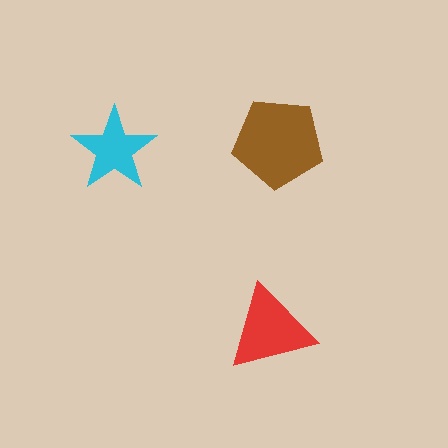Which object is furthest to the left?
The cyan star is leftmost.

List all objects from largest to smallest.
The brown pentagon, the red triangle, the cyan star.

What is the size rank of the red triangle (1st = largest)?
2nd.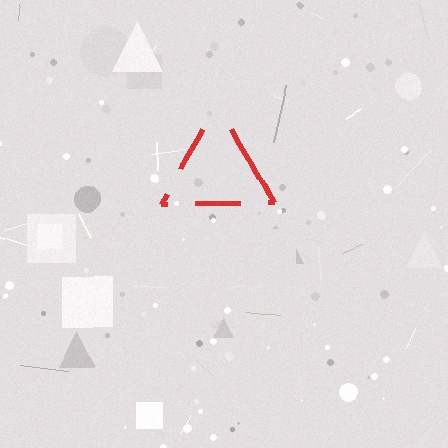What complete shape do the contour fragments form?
The contour fragments form a triangle.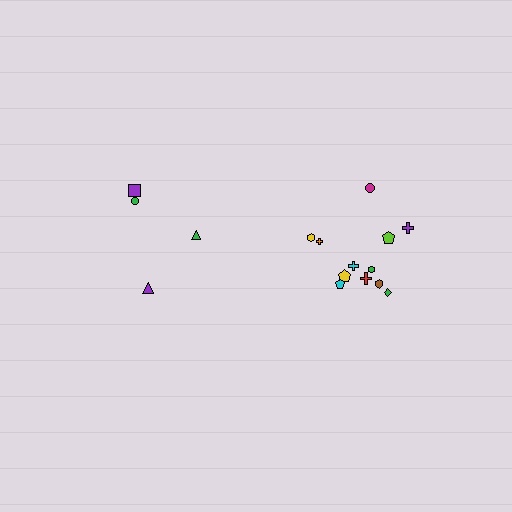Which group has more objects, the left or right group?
The right group.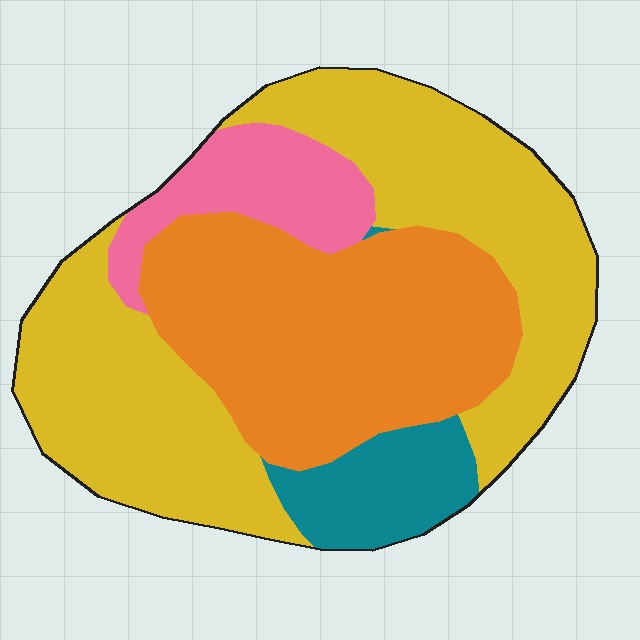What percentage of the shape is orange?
Orange covers about 35% of the shape.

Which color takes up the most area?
Yellow, at roughly 45%.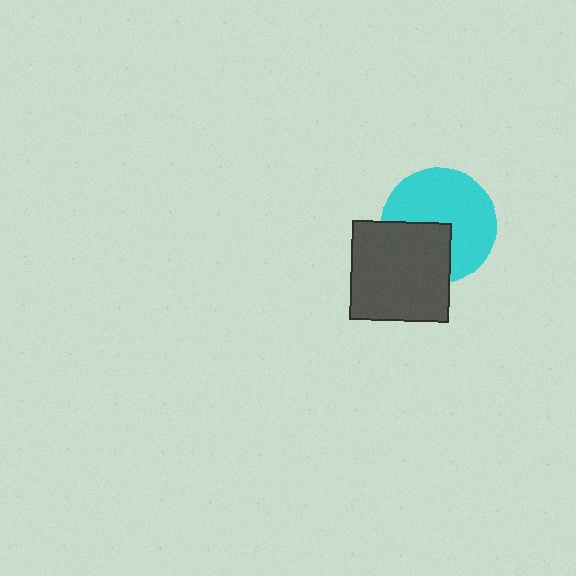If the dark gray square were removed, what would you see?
You would see the complete cyan circle.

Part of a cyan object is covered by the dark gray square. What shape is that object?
It is a circle.